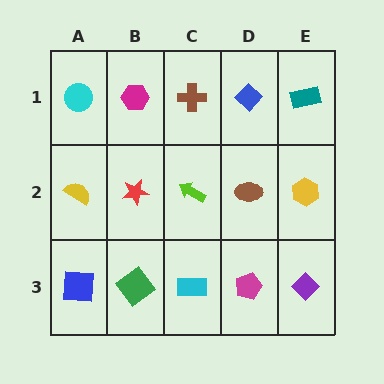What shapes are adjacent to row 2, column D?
A blue diamond (row 1, column D), a magenta pentagon (row 3, column D), a lime arrow (row 2, column C), a yellow hexagon (row 2, column E).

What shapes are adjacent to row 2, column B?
A magenta hexagon (row 1, column B), a green diamond (row 3, column B), a yellow semicircle (row 2, column A), a lime arrow (row 2, column C).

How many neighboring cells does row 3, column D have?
3.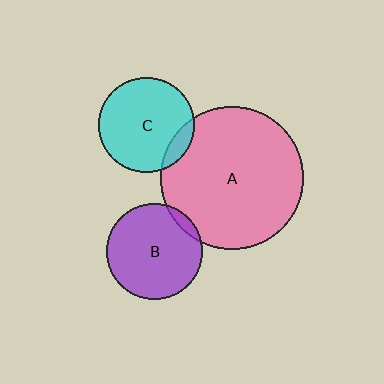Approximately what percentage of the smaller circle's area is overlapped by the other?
Approximately 5%.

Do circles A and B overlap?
Yes.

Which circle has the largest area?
Circle A (pink).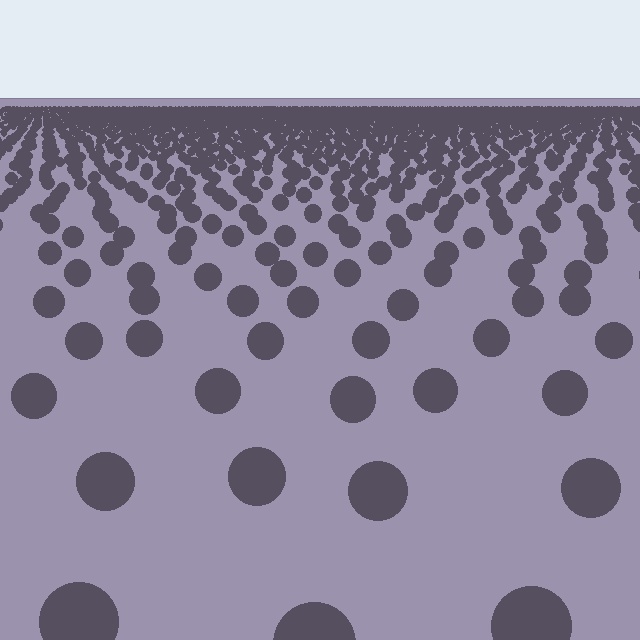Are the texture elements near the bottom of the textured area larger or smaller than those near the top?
Larger. Near the bottom, elements are closer to the viewer and appear at a bigger on-screen size.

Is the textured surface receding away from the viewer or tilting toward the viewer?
The surface is receding away from the viewer. Texture elements get smaller and denser toward the top.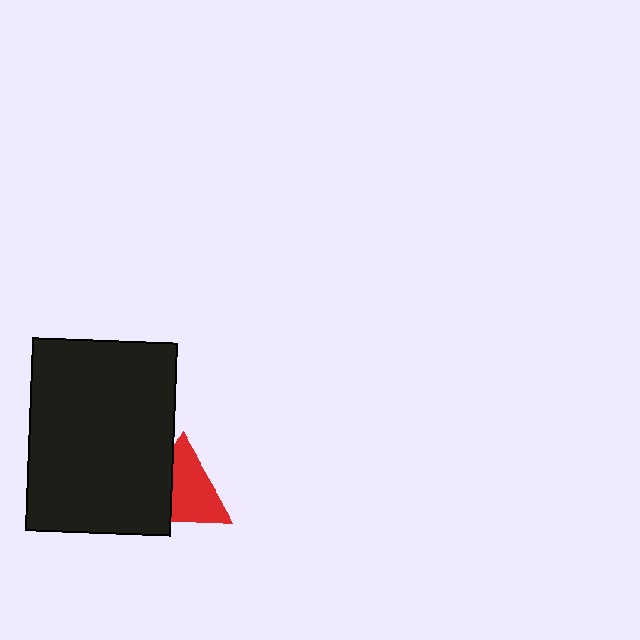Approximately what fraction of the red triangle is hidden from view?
Roughly 36% of the red triangle is hidden behind the black rectangle.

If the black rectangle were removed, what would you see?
You would see the complete red triangle.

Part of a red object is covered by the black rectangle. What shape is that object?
It is a triangle.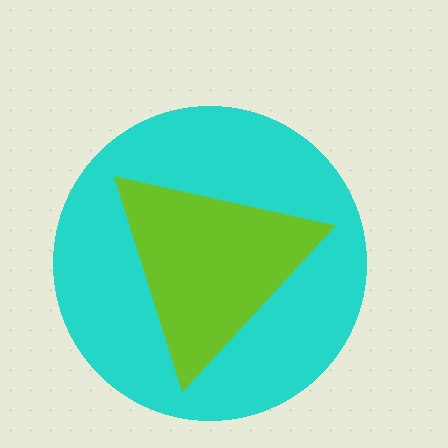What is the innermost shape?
The lime triangle.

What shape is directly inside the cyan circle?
The lime triangle.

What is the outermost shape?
The cyan circle.